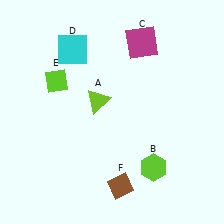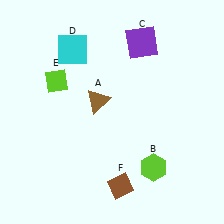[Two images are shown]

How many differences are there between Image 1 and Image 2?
There are 2 differences between the two images.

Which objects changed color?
A changed from lime to brown. C changed from magenta to purple.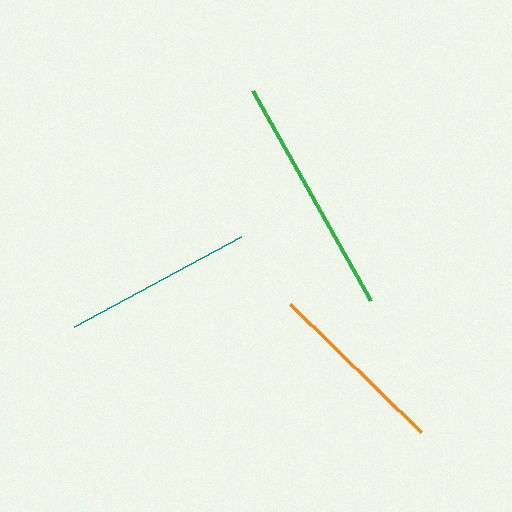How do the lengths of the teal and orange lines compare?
The teal and orange lines are approximately the same length.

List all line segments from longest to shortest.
From longest to shortest: green, teal, orange.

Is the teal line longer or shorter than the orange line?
The teal line is longer than the orange line.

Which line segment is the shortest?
The orange line is the shortest at approximately 183 pixels.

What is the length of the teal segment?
The teal segment is approximately 190 pixels long.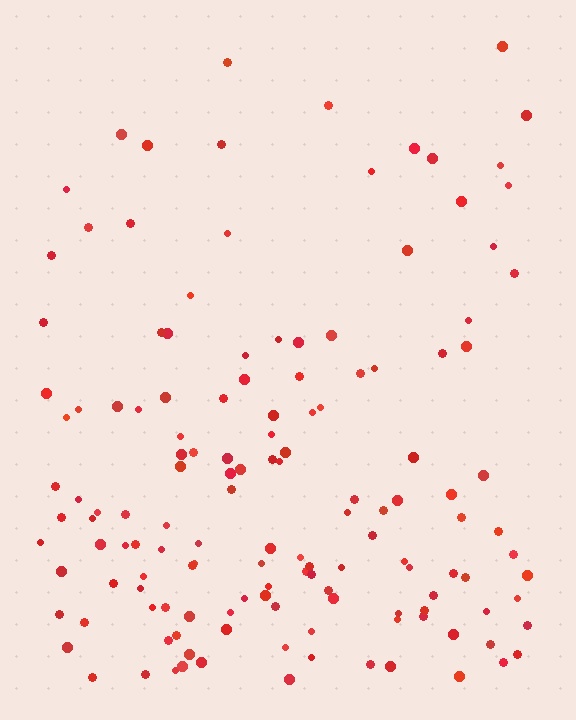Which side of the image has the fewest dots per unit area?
The top.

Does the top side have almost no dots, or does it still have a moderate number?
Still a moderate number, just noticeably fewer than the bottom.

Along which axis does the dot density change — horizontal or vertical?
Vertical.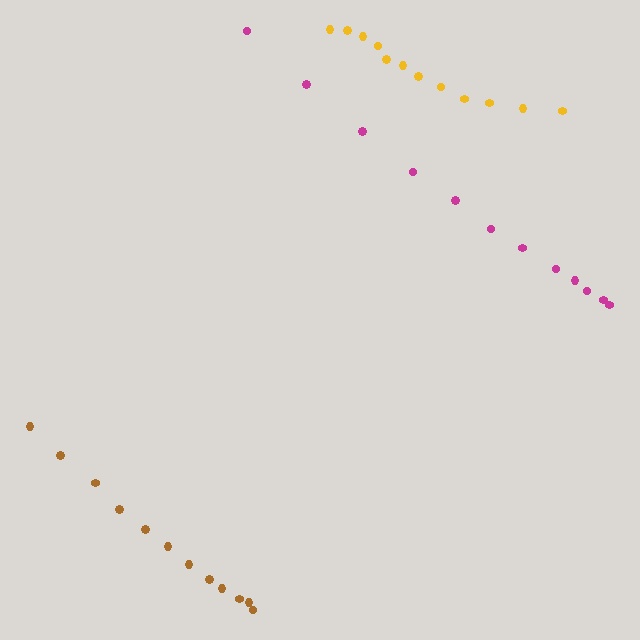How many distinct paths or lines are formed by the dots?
There are 3 distinct paths.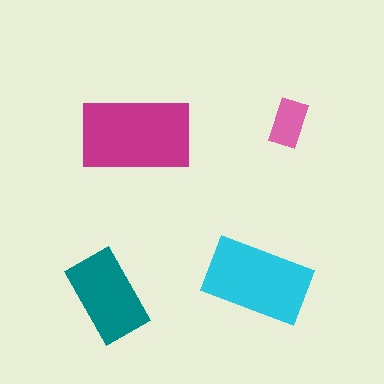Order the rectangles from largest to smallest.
the magenta one, the cyan one, the teal one, the pink one.